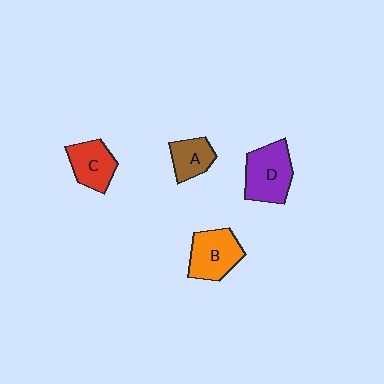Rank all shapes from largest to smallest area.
From largest to smallest: D (purple), B (orange), C (red), A (brown).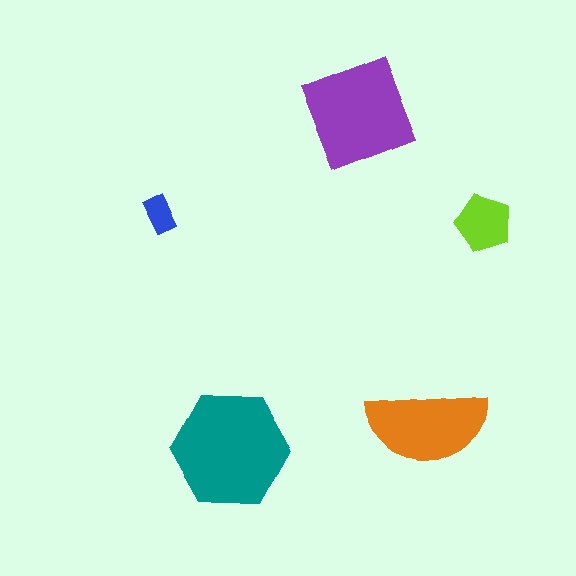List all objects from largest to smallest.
The teal hexagon, the purple square, the orange semicircle, the lime pentagon, the blue rectangle.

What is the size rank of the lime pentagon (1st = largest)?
4th.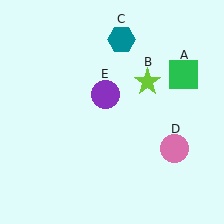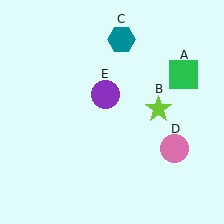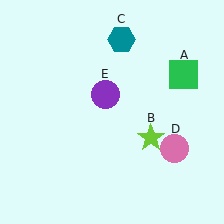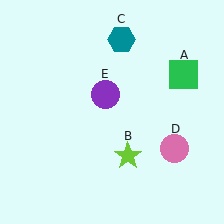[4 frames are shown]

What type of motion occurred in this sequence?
The lime star (object B) rotated clockwise around the center of the scene.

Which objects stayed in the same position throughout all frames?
Green square (object A) and teal hexagon (object C) and pink circle (object D) and purple circle (object E) remained stationary.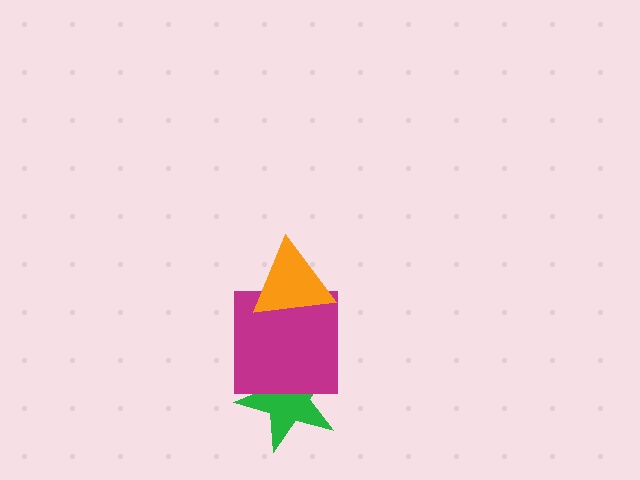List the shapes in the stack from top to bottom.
From top to bottom: the orange triangle, the magenta square, the green star.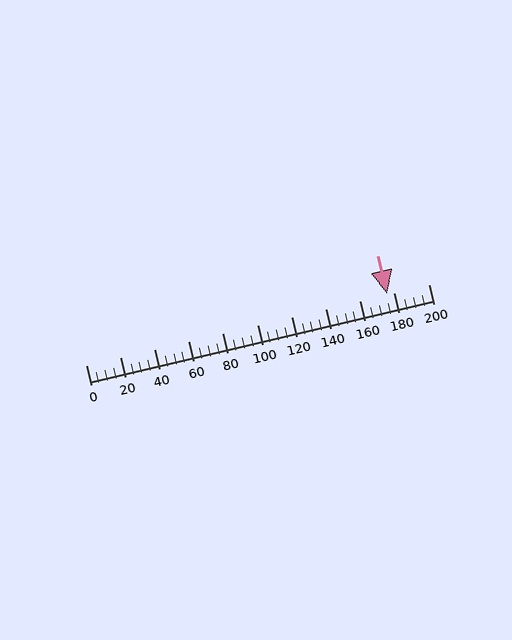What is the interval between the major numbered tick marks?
The major tick marks are spaced 20 units apart.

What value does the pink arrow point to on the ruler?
The pink arrow points to approximately 176.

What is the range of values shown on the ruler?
The ruler shows values from 0 to 200.